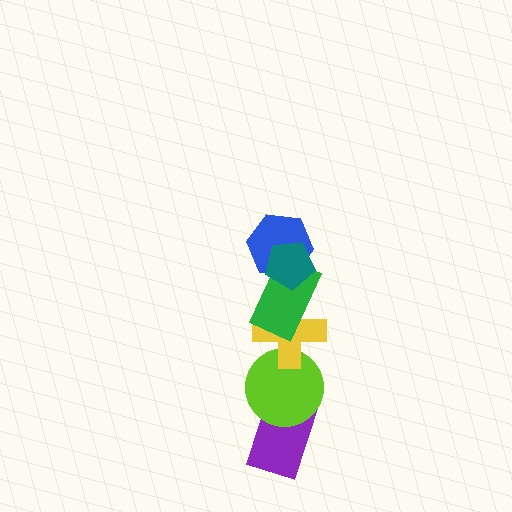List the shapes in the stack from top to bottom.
From top to bottom: the teal pentagon, the blue hexagon, the green rectangle, the yellow cross, the lime circle, the purple rectangle.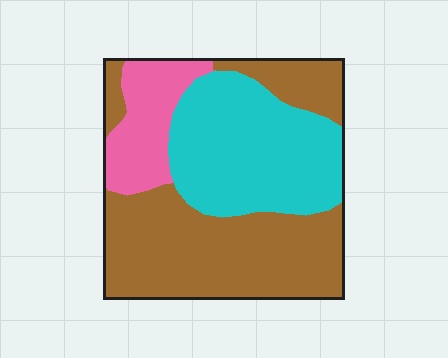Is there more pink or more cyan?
Cyan.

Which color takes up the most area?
Brown, at roughly 50%.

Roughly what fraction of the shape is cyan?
Cyan takes up about one third (1/3) of the shape.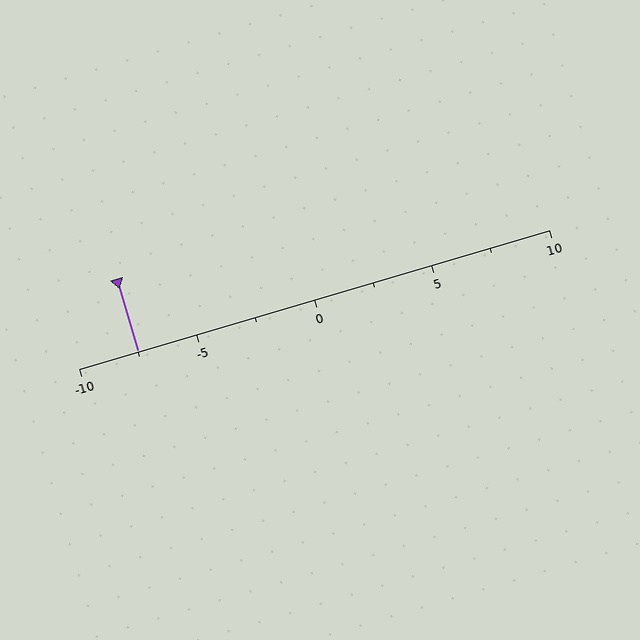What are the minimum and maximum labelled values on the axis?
The axis runs from -10 to 10.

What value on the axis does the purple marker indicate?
The marker indicates approximately -7.5.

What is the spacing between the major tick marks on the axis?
The major ticks are spaced 5 apart.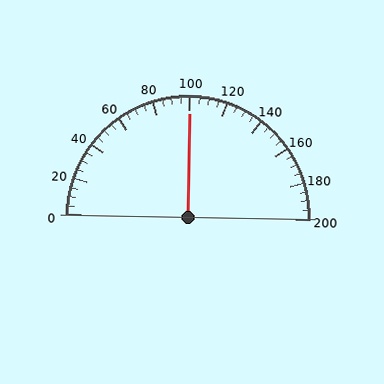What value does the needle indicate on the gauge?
The needle indicates approximately 100.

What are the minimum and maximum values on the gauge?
The gauge ranges from 0 to 200.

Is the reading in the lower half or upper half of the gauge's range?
The reading is in the upper half of the range (0 to 200).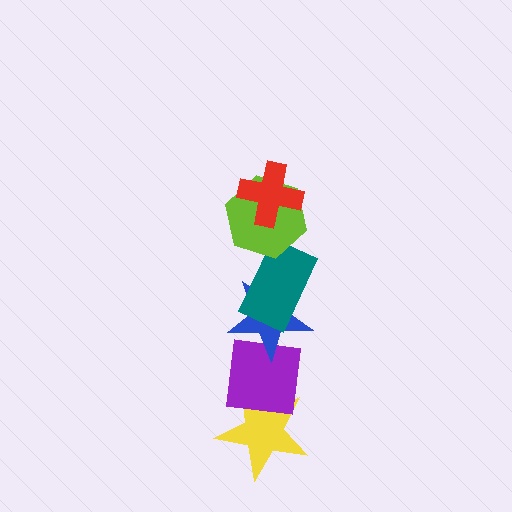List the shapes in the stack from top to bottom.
From top to bottom: the red cross, the lime hexagon, the teal rectangle, the blue star, the purple square, the yellow star.